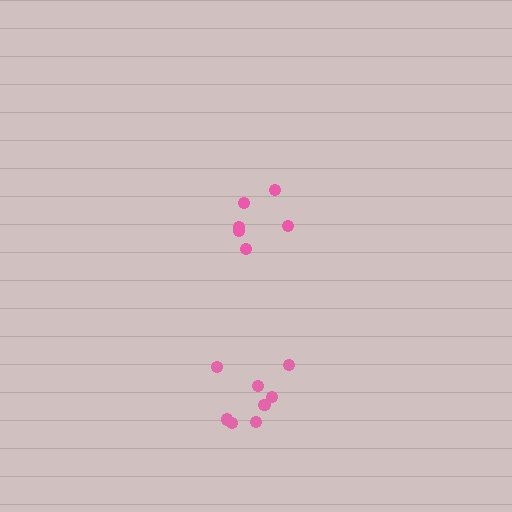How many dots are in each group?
Group 1: 6 dots, Group 2: 8 dots (14 total).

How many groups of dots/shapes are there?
There are 2 groups.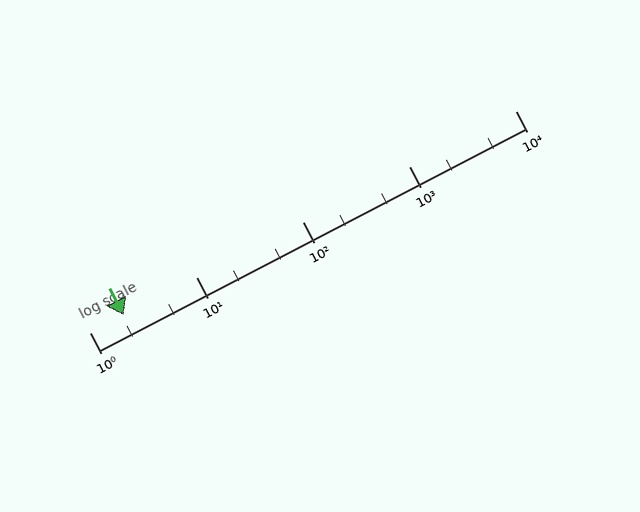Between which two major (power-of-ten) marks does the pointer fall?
The pointer is between 1 and 10.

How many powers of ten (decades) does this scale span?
The scale spans 4 decades, from 1 to 10000.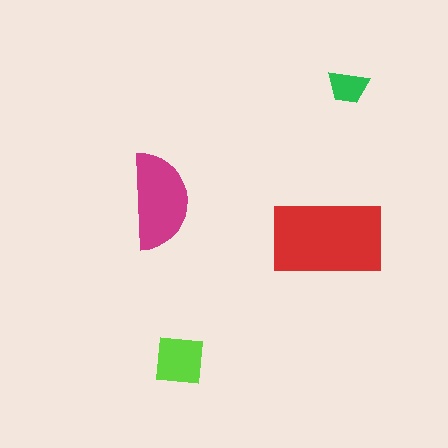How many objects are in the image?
There are 4 objects in the image.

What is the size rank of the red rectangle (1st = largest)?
1st.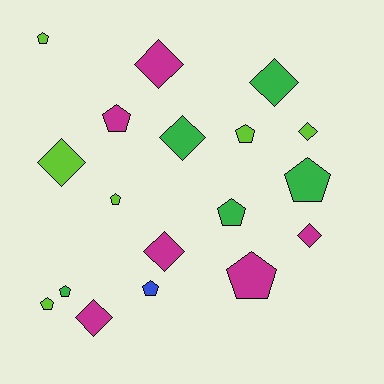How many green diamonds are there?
There are 2 green diamonds.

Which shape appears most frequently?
Pentagon, with 10 objects.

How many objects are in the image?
There are 18 objects.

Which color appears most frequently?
Lime, with 6 objects.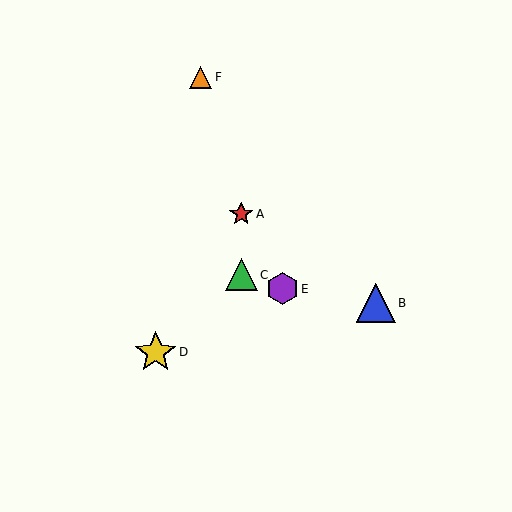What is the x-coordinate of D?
Object D is at x≈156.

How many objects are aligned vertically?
2 objects (A, C) are aligned vertically.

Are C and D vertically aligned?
No, C is at x≈241 and D is at x≈156.